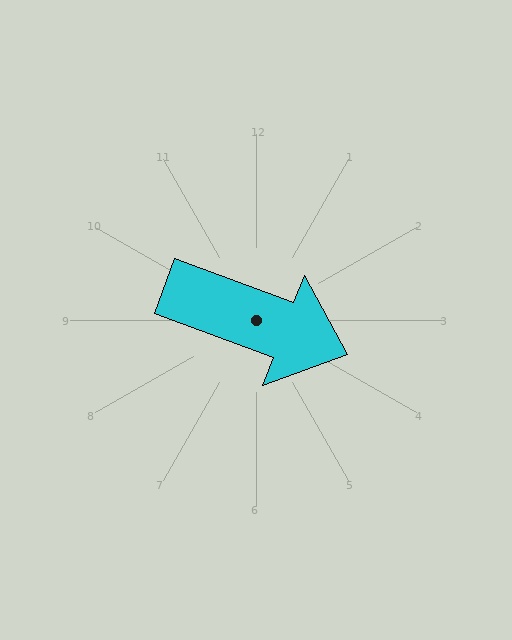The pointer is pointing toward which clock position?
Roughly 4 o'clock.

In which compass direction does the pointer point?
East.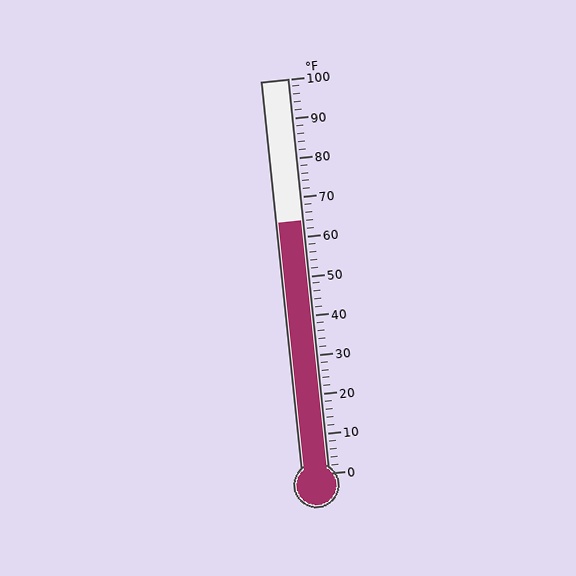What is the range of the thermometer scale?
The thermometer scale ranges from 0°F to 100°F.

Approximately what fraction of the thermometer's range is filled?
The thermometer is filled to approximately 65% of its range.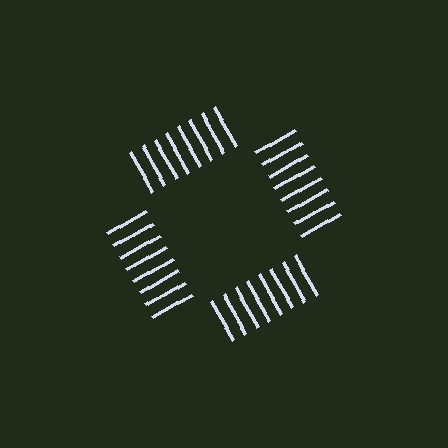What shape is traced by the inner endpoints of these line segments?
An illusory square — the line segments terminate on its edges but no continuous stroke is drawn.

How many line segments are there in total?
32 — 8 along each of the 4 edges.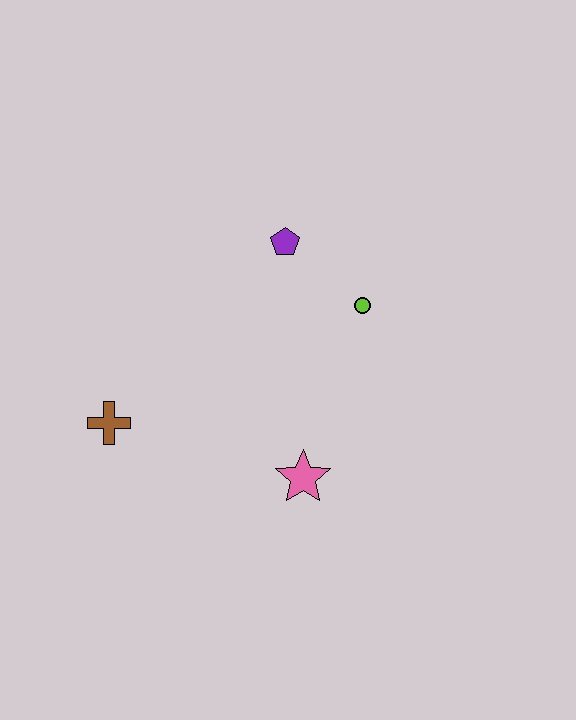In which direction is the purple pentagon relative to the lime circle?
The purple pentagon is to the left of the lime circle.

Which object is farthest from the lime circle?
The brown cross is farthest from the lime circle.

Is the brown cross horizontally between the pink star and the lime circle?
No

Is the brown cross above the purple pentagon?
No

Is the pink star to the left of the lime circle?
Yes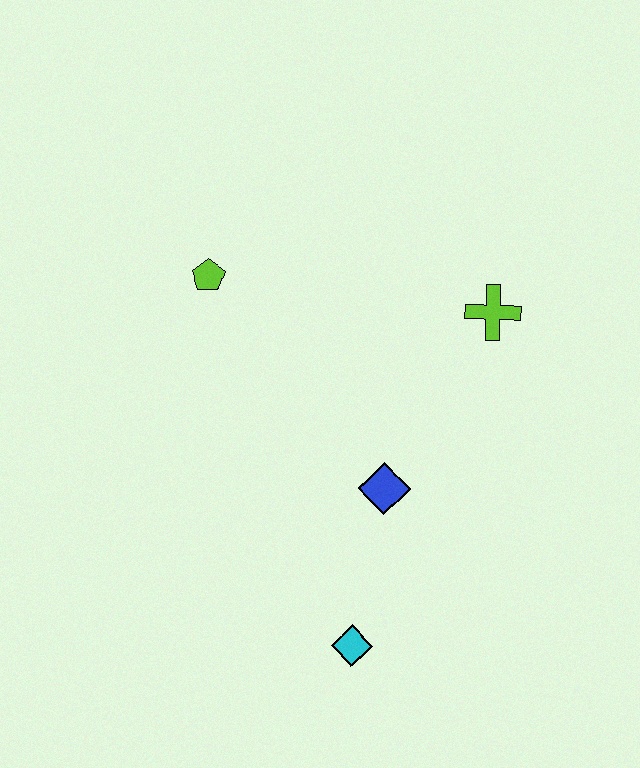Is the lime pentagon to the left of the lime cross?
Yes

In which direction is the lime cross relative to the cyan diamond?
The lime cross is above the cyan diamond.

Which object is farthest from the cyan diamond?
The lime pentagon is farthest from the cyan diamond.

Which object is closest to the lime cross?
The blue diamond is closest to the lime cross.